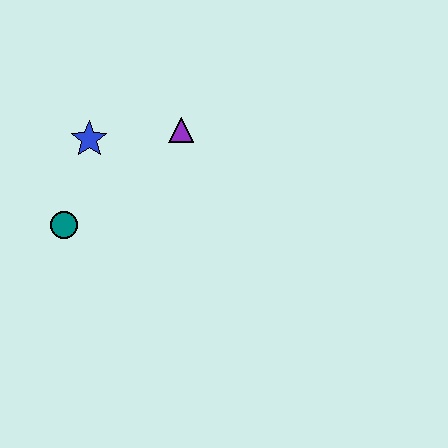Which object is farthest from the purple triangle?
The teal circle is farthest from the purple triangle.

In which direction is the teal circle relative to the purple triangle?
The teal circle is to the left of the purple triangle.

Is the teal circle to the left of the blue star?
Yes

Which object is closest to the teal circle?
The blue star is closest to the teal circle.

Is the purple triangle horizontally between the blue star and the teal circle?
No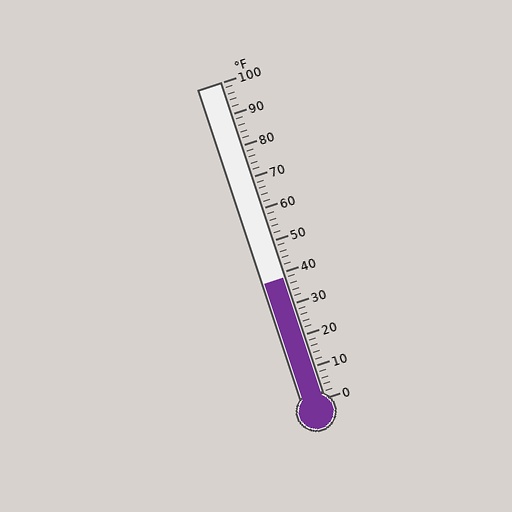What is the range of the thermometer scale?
The thermometer scale ranges from 0°F to 100°F.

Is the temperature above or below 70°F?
The temperature is below 70°F.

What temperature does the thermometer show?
The thermometer shows approximately 38°F.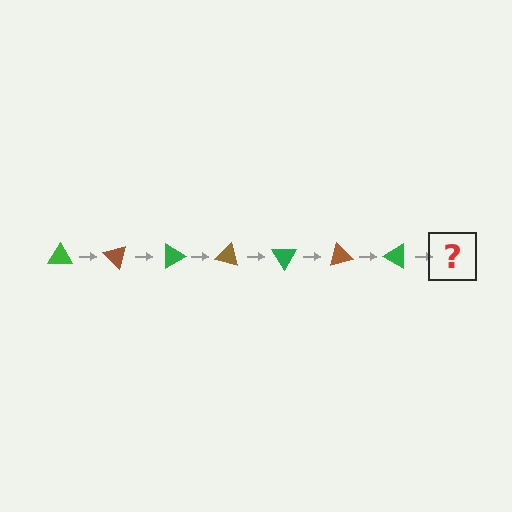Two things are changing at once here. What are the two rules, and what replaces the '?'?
The two rules are that it rotates 45 degrees each step and the color cycles through green and brown. The '?' should be a brown triangle, rotated 315 degrees from the start.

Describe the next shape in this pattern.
It should be a brown triangle, rotated 315 degrees from the start.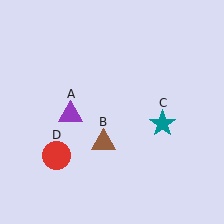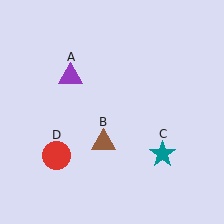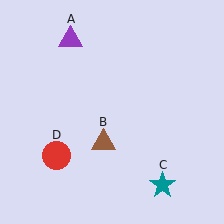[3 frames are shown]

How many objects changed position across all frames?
2 objects changed position: purple triangle (object A), teal star (object C).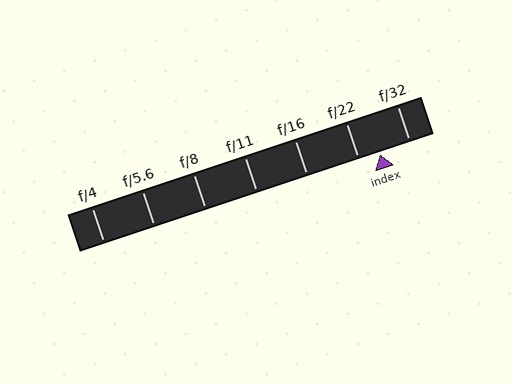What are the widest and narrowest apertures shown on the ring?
The widest aperture shown is f/4 and the narrowest is f/32.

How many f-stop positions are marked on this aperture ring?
There are 7 f-stop positions marked.